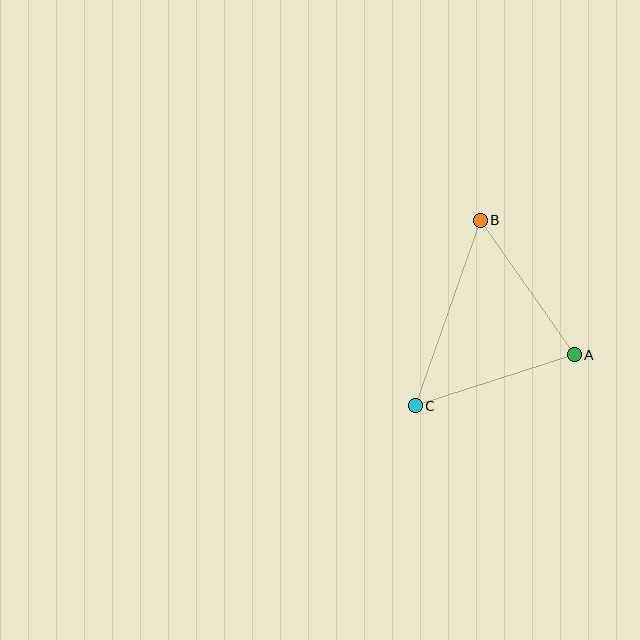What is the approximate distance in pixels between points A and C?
The distance between A and C is approximately 167 pixels.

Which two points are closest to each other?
Points A and B are closest to each other.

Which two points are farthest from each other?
Points B and C are farthest from each other.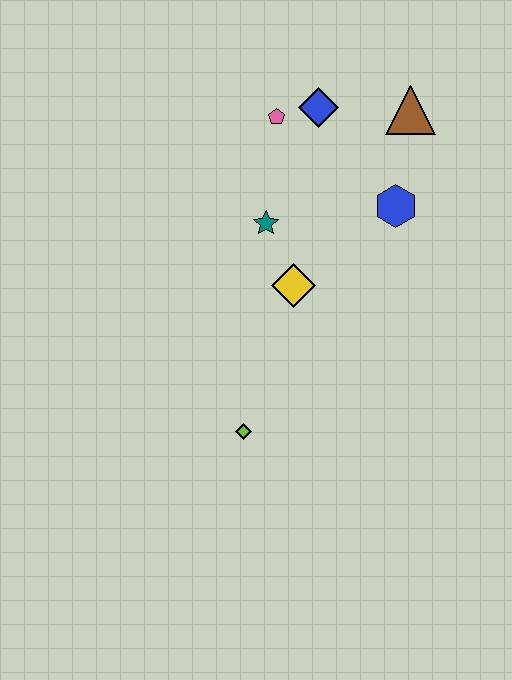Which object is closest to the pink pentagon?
The blue diamond is closest to the pink pentagon.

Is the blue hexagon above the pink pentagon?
No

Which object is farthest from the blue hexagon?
The lime diamond is farthest from the blue hexagon.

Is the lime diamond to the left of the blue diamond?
Yes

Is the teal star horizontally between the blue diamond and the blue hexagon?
No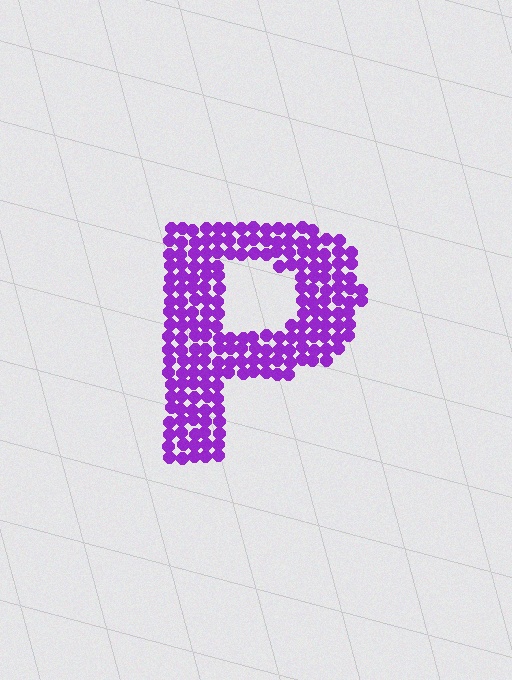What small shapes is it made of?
It is made of small circles.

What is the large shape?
The large shape is the letter P.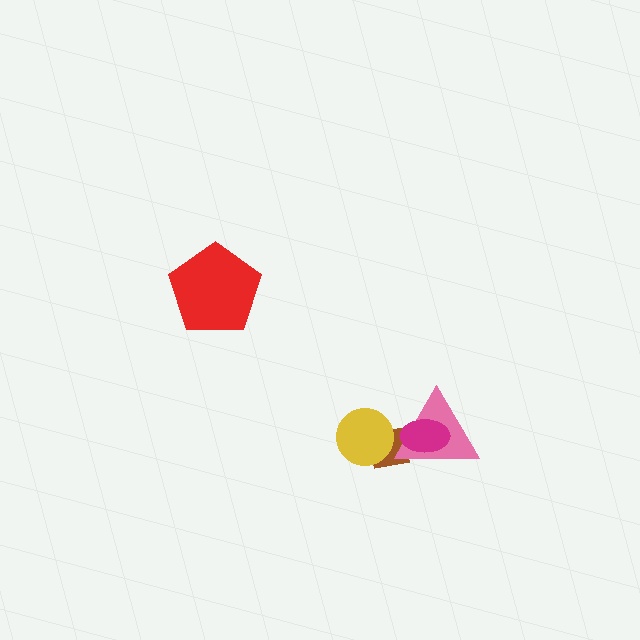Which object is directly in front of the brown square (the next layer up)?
The pink triangle is directly in front of the brown square.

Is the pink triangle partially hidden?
Yes, it is partially covered by another shape.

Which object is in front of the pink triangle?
The magenta ellipse is in front of the pink triangle.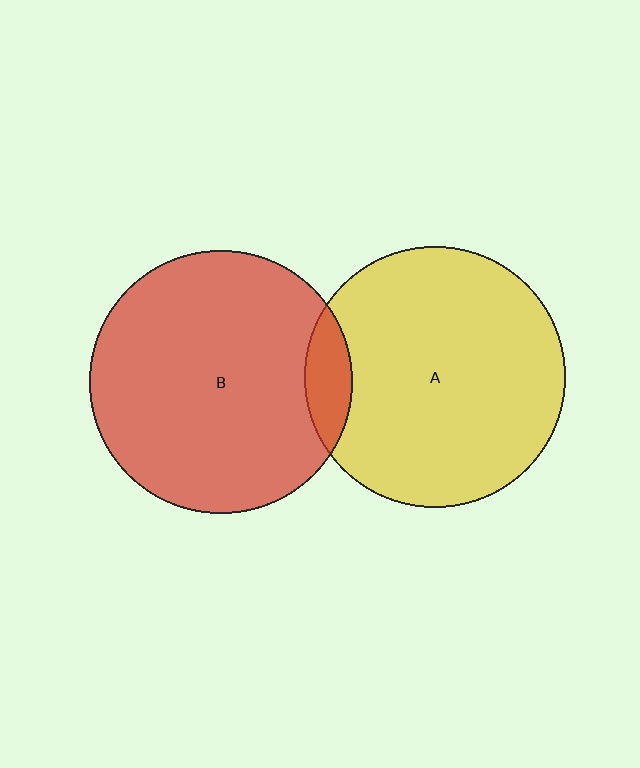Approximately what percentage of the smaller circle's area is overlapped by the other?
Approximately 10%.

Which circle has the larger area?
Circle B (red).